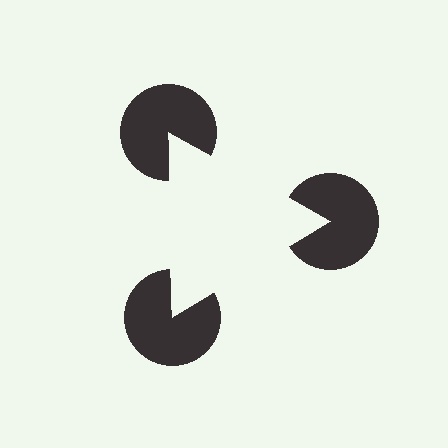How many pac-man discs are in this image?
There are 3 — one at each vertex of the illusory triangle.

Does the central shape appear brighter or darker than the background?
It typically appears slightly brighter than the background, even though no actual brightness change is drawn.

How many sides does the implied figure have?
3 sides.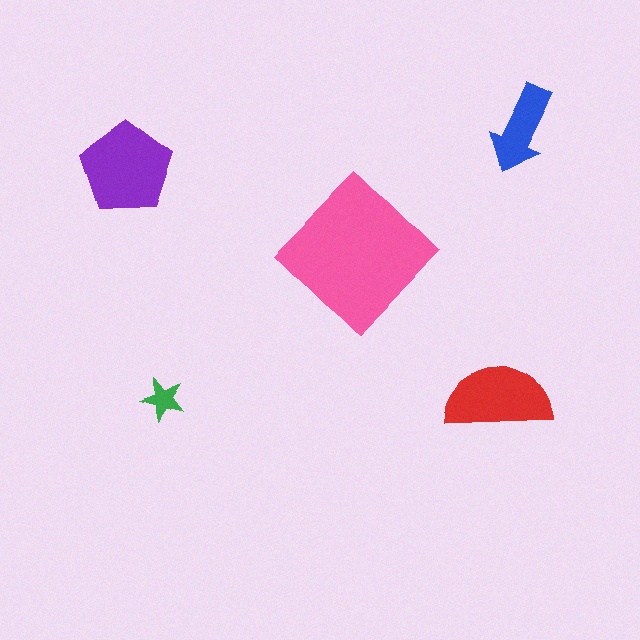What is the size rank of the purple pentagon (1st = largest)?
2nd.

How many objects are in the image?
There are 5 objects in the image.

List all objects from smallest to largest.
The green star, the blue arrow, the red semicircle, the purple pentagon, the pink diamond.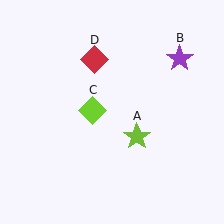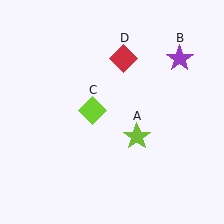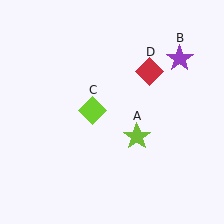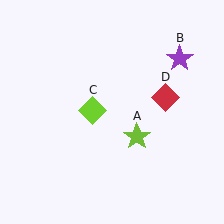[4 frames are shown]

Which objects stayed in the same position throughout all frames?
Lime star (object A) and purple star (object B) and lime diamond (object C) remained stationary.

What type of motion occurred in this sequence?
The red diamond (object D) rotated clockwise around the center of the scene.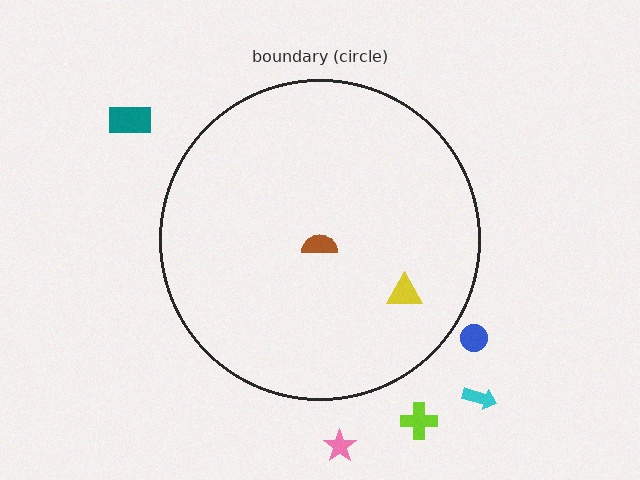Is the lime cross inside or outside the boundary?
Outside.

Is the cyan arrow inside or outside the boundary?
Outside.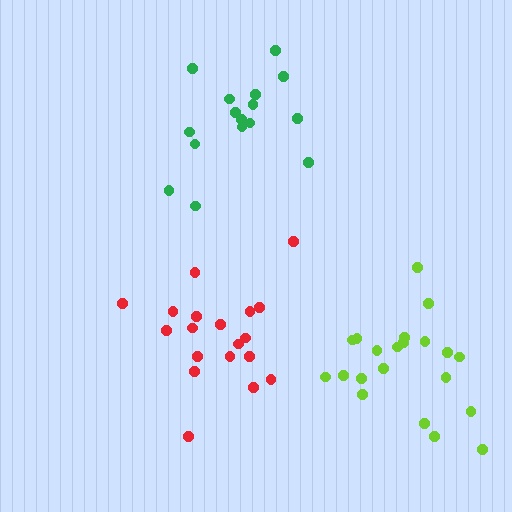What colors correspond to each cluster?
The clusters are colored: green, lime, red.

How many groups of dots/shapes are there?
There are 3 groups.